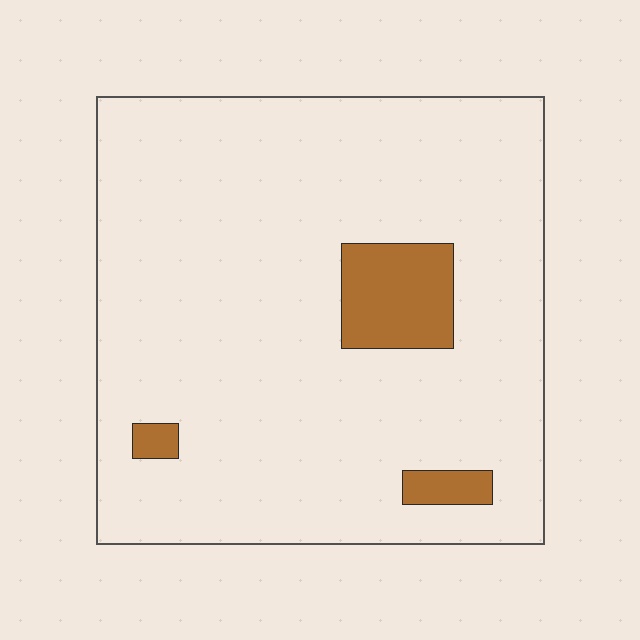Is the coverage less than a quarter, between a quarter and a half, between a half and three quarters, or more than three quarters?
Less than a quarter.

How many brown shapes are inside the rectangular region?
3.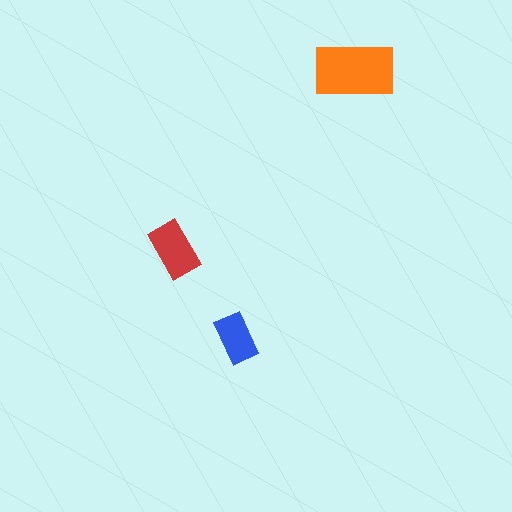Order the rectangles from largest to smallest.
the orange one, the red one, the blue one.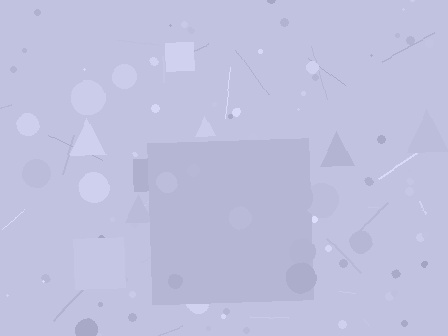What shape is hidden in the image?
A square is hidden in the image.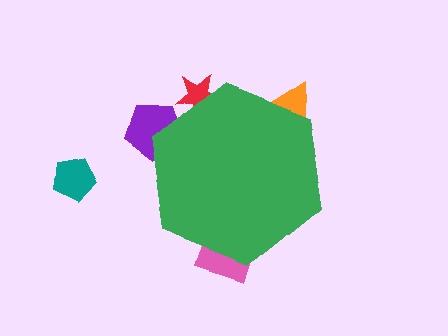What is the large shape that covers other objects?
A green hexagon.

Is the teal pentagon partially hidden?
No, the teal pentagon is fully visible.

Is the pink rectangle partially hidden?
Yes, the pink rectangle is partially hidden behind the green hexagon.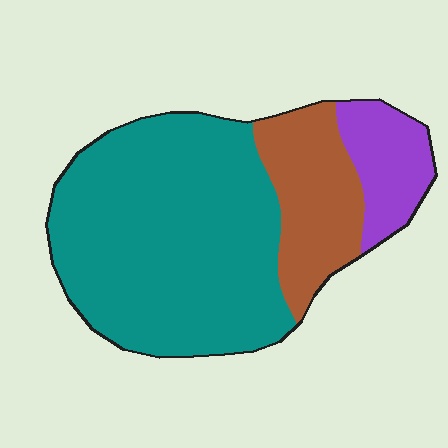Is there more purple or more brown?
Brown.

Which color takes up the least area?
Purple, at roughly 15%.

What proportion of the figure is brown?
Brown takes up between a sixth and a third of the figure.